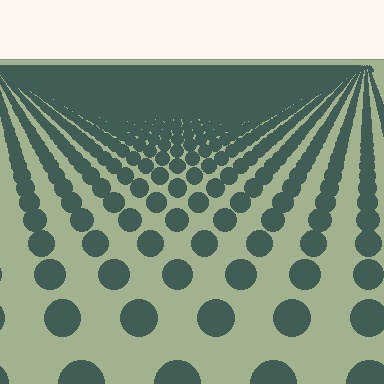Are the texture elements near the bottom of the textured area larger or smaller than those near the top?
Larger. Near the bottom, elements are closer to the viewer and appear at a bigger on-screen size.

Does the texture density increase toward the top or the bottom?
Density increases toward the top.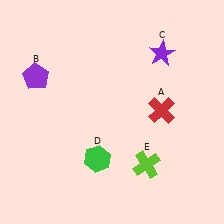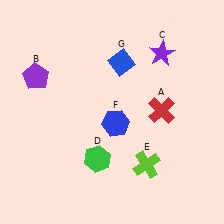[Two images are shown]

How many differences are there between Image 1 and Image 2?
There are 2 differences between the two images.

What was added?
A blue hexagon (F), a blue diamond (G) were added in Image 2.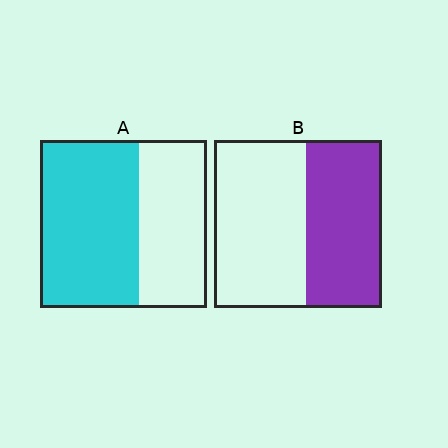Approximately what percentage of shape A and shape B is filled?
A is approximately 60% and B is approximately 45%.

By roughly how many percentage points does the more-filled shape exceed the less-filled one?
By roughly 15 percentage points (A over B).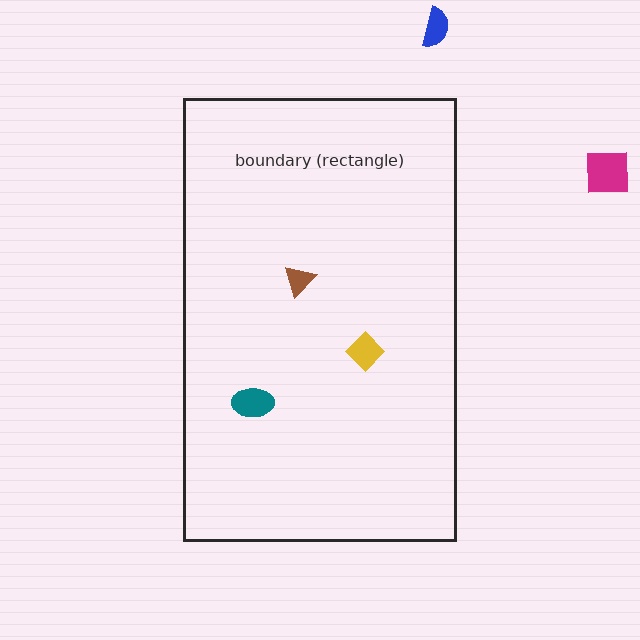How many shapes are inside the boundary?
3 inside, 2 outside.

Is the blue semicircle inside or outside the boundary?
Outside.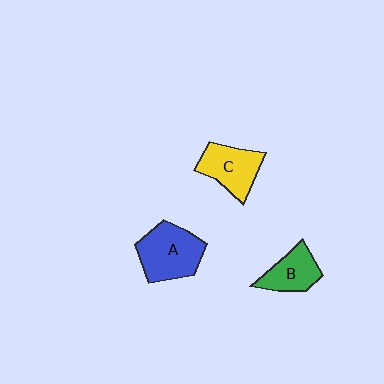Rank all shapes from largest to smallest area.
From largest to smallest: A (blue), C (yellow), B (green).